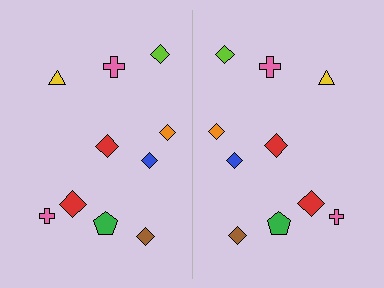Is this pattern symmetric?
Yes, this pattern has bilateral (reflection) symmetry.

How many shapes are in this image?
There are 20 shapes in this image.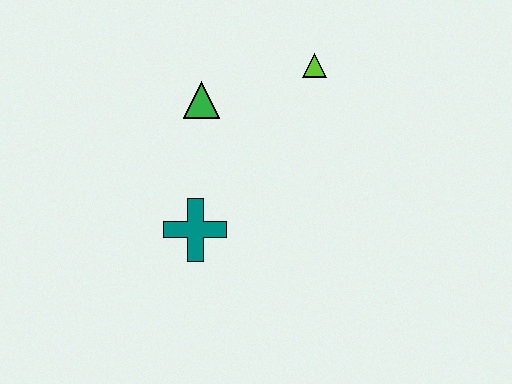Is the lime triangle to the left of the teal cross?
No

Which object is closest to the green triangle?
The lime triangle is closest to the green triangle.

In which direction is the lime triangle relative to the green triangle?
The lime triangle is to the right of the green triangle.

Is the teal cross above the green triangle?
No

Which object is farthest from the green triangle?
The teal cross is farthest from the green triangle.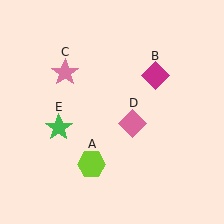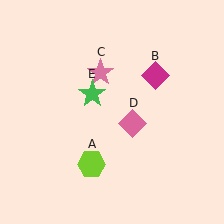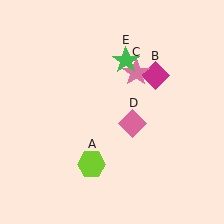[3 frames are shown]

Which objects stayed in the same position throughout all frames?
Lime hexagon (object A) and magenta diamond (object B) and pink diamond (object D) remained stationary.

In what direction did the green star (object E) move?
The green star (object E) moved up and to the right.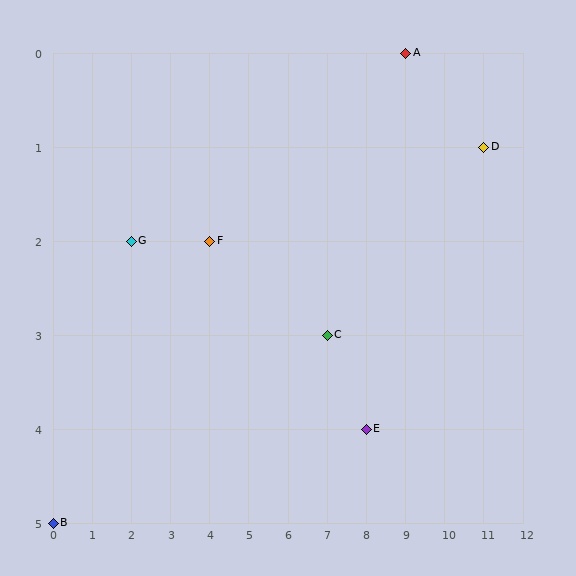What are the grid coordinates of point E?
Point E is at grid coordinates (8, 4).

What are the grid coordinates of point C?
Point C is at grid coordinates (7, 3).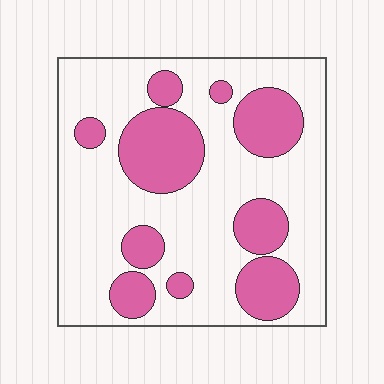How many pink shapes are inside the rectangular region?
10.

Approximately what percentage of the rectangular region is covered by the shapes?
Approximately 30%.